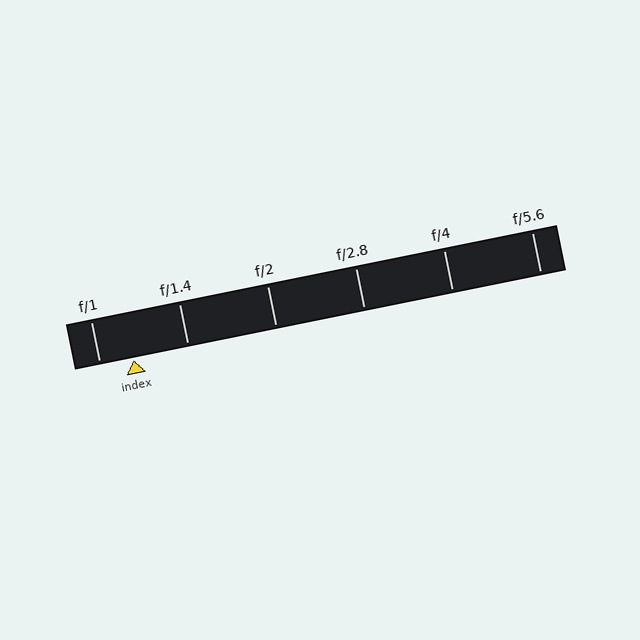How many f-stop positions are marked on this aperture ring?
There are 6 f-stop positions marked.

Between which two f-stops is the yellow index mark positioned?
The index mark is between f/1 and f/1.4.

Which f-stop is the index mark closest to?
The index mark is closest to f/1.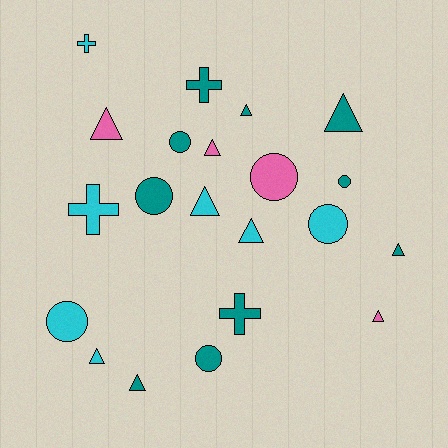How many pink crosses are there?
There are no pink crosses.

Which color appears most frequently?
Teal, with 10 objects.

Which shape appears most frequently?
Triangle, with 10 objects.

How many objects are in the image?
There are 21 objects.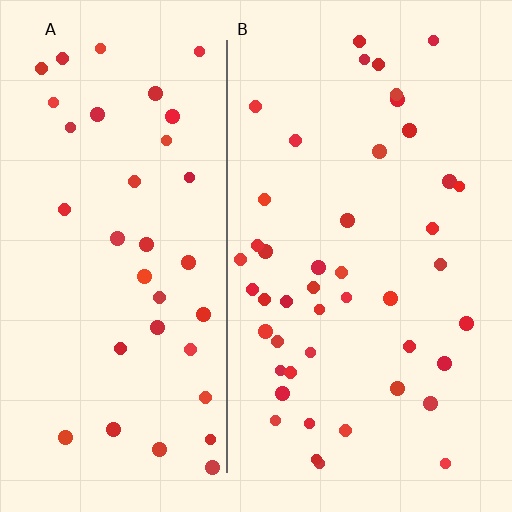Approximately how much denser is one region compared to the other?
Approximately 1.2× — region B over region A.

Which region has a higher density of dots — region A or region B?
B (the right).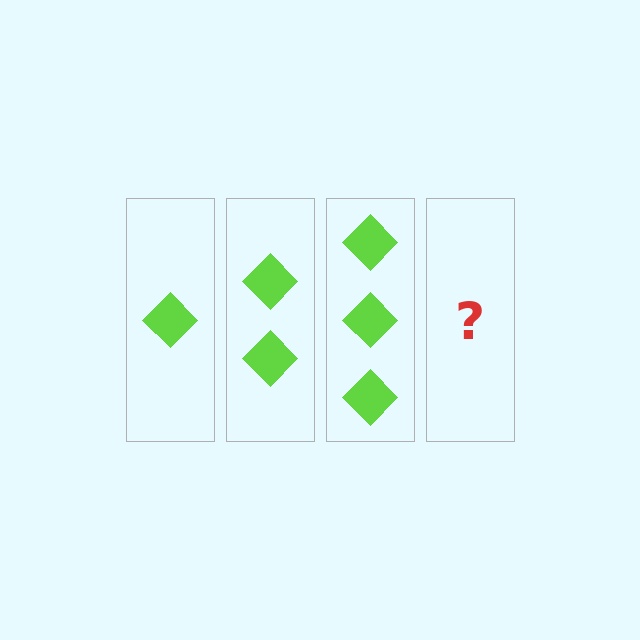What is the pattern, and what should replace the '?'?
The pattern is that each step adds one more diamond. The '?' should be 4 diamonds.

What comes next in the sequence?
The next element should be 4 diamonds.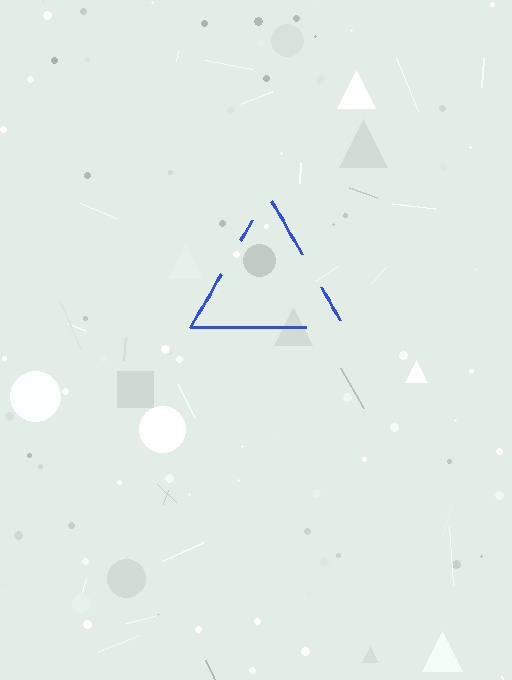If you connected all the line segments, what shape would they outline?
They would outline a triangle.